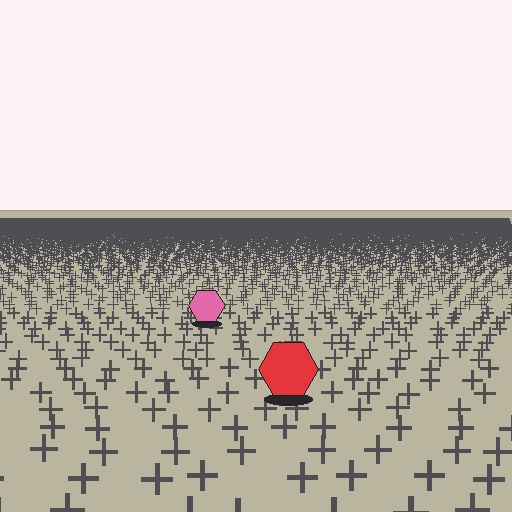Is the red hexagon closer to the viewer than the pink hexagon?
Yes. The red hexagon is closer — you can tell from the texture gradient: the ground texture is coarser near it.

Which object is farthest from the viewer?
The pink hexagon is farthest from the viewer. It appears smaller and the ground texture around it is denser.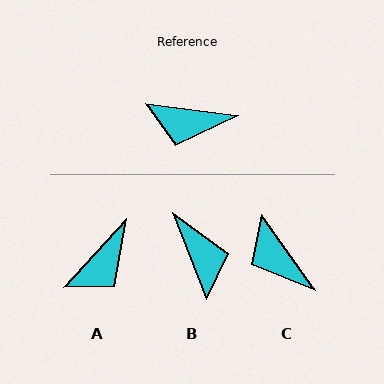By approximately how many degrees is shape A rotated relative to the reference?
Approximately 55 degrees counter-clockwise.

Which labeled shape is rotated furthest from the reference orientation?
B, about 119 degrees away.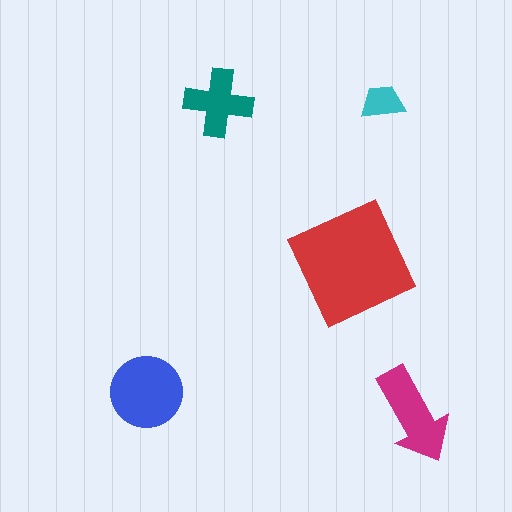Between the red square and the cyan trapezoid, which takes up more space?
The red square.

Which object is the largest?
The red square.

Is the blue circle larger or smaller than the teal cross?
Larger.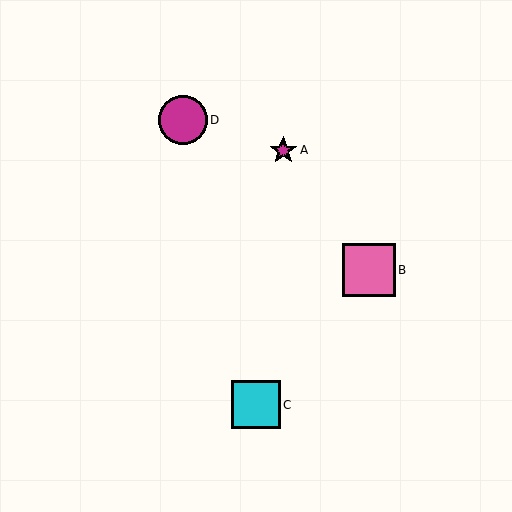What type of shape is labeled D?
Shape D is a magenta circle.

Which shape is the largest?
The pink square (labeled B) is the largest.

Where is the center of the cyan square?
The center of the cyan square is at (256, 405).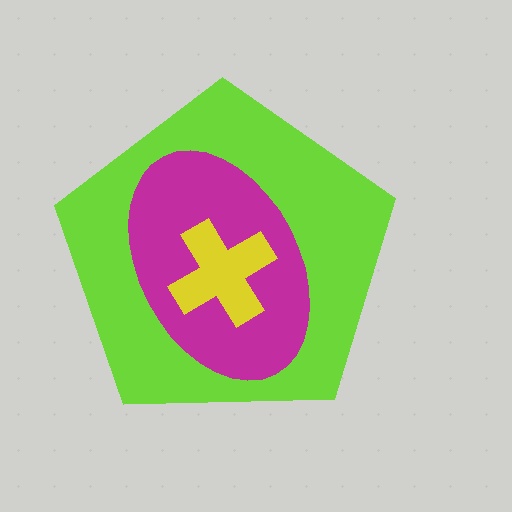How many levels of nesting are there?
3.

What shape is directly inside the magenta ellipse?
The yellow cross.